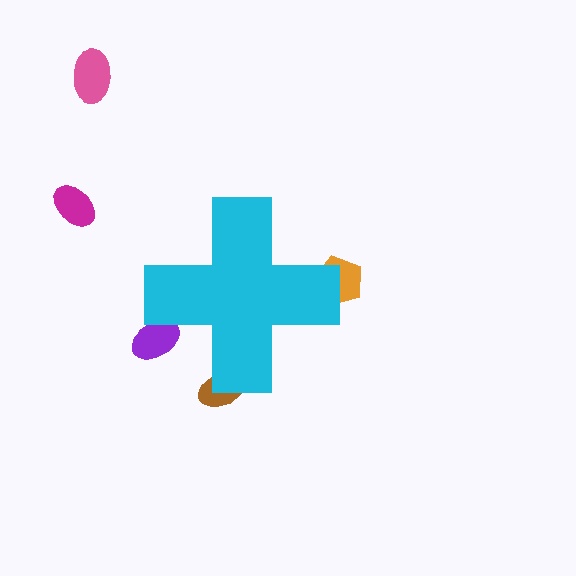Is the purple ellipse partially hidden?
Yes, the purple ellipse is partially hidden behind the cyan cross.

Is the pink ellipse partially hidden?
No, the pink ellipse is fully visible.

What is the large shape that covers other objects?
A cyan cross.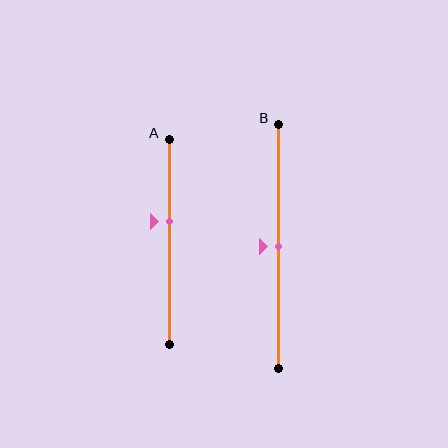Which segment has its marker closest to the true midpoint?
Segment B has its marker closest to the true midpoint.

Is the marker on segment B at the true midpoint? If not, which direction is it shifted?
Yes, the marker on segment B is at the true midpoint.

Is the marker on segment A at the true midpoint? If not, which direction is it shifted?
No, the marker on segment A is shifted upward by about 10% of the segment length.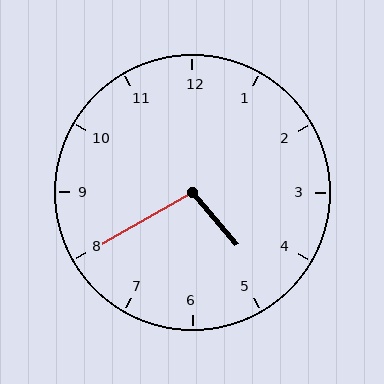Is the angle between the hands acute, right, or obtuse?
It is obtuse.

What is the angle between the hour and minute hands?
Approximately 100 degrees.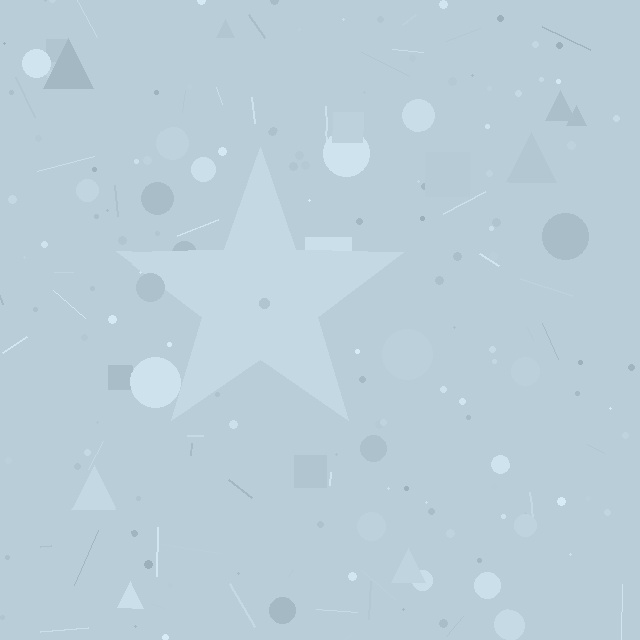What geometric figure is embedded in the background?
A star is embedded in the background.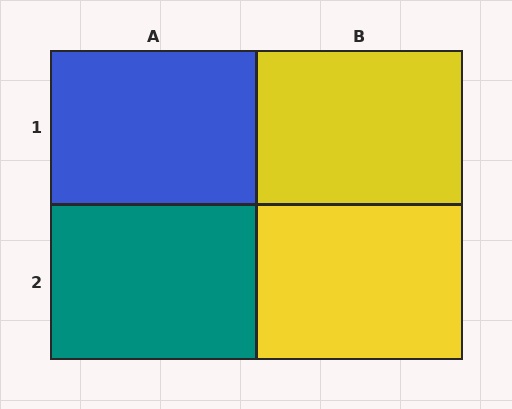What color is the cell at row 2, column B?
Yellow.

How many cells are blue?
1 cell is blue.